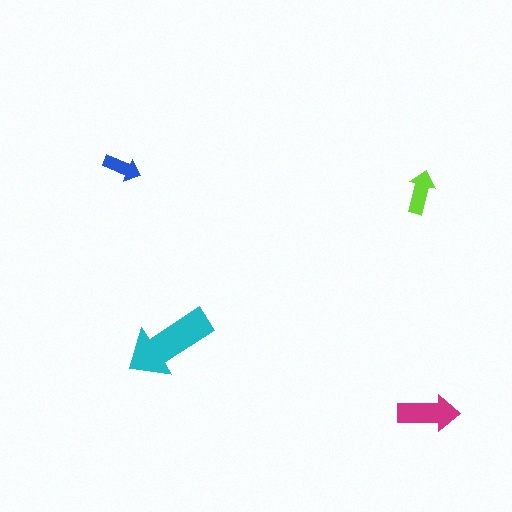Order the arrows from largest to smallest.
the cyan one, the magenta one, the lime one, the blue one.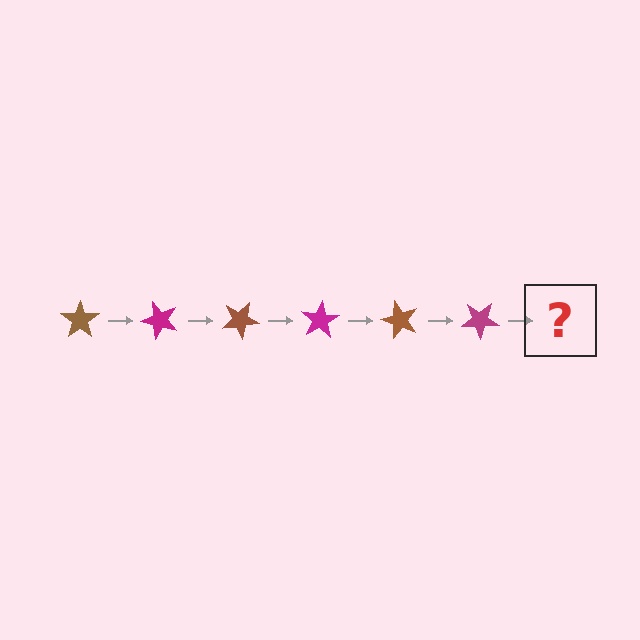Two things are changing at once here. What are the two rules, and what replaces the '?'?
The two rules are that it rotates 50 degrees each step and the color cycles through brown and magenta. The '?' should be a brown star, rotated 300 degrees from the start.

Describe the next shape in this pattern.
It should be a brown star, rotated 300 degrees from the start.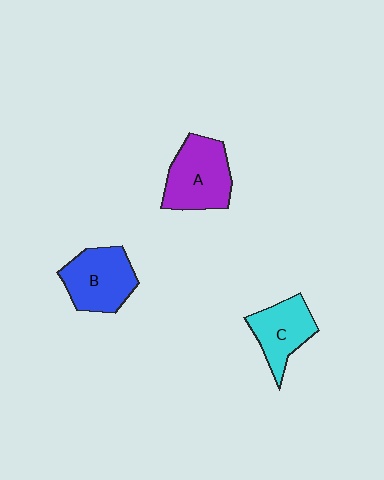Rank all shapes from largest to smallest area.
From largest to smallest: A (purple), B (blue), C (cyan).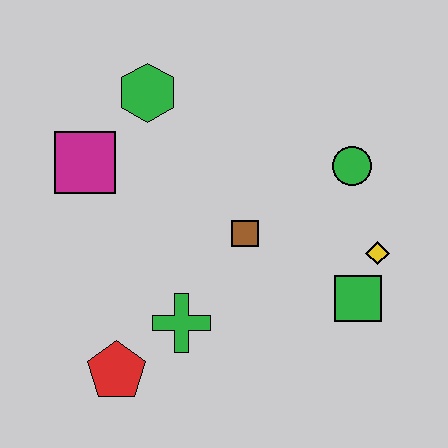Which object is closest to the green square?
The yellow diamond is closest to the green square.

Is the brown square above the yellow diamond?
Yes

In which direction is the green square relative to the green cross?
The green square is to the right of the green cross.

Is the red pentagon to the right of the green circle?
No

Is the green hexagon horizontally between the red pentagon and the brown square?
Yes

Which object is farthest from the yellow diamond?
The magenta square is farthest from the yellow diamond.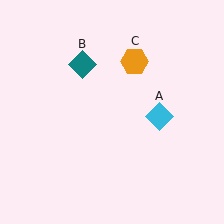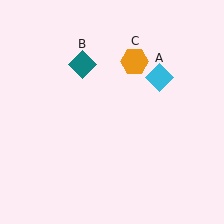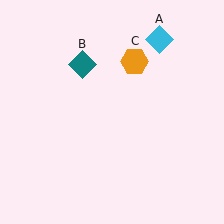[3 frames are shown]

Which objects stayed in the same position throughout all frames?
Teal diamond (object B) and orange hexagon (object C) remained stationary.